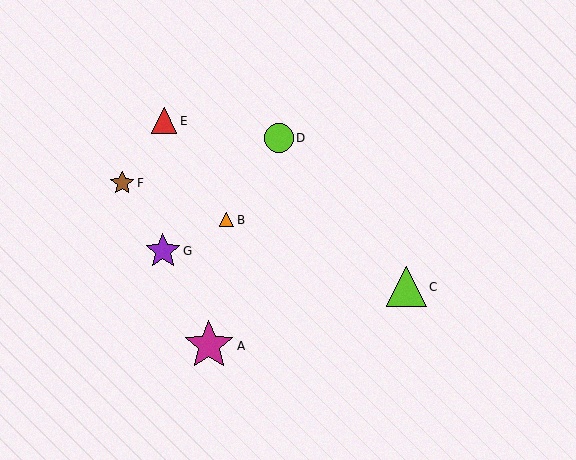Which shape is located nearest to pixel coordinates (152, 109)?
The red triangle (labeled E) at (164, 121) is nearest to that location.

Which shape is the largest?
The magenta star (labeled A) is the largest.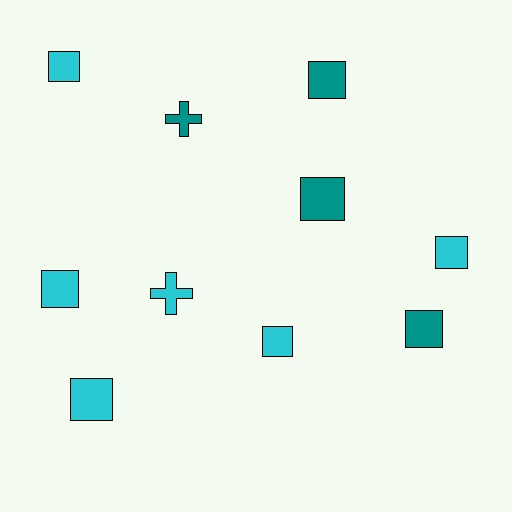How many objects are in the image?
There are 10 objects.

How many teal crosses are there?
There is 1 teal cross.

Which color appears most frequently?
Cyan, with 6 objects.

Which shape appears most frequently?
Square, with 8 objects.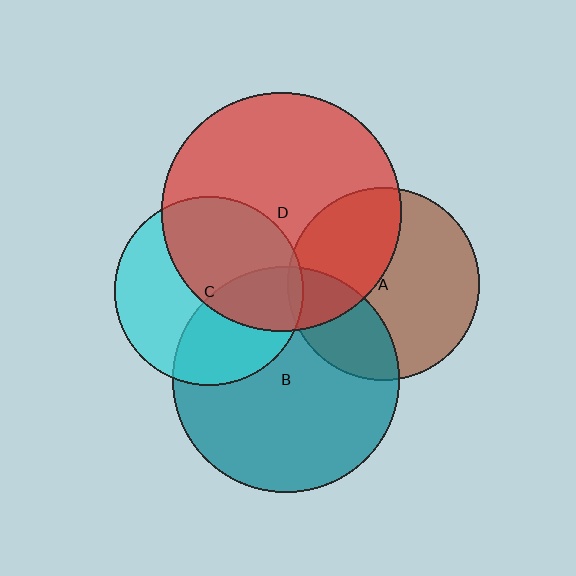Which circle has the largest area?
Circle D (red).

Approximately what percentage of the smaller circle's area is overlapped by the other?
Approximately 20%.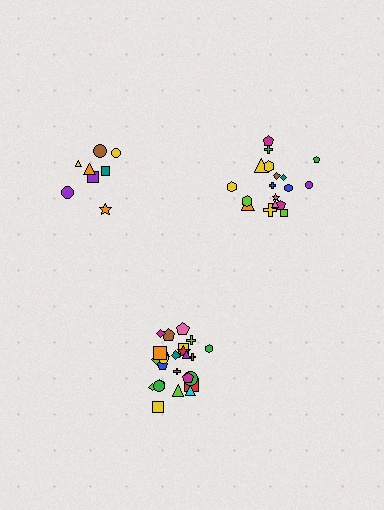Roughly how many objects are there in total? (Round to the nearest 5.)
Roughly 50 objects in total.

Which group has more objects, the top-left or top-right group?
The top-right group.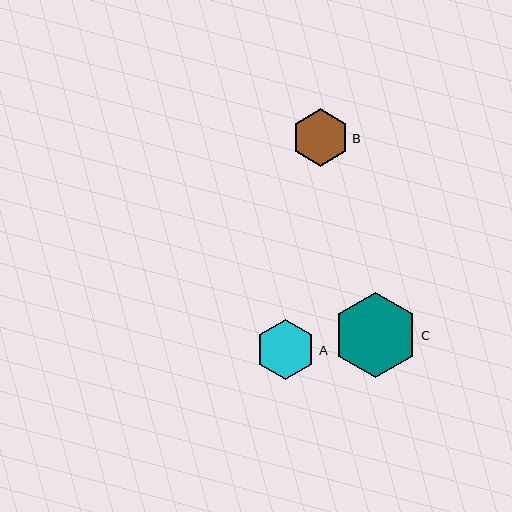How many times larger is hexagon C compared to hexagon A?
Hexagon C is approximately 1.4 times the size of hexagon A.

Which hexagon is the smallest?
Hexagon B is the smallest with a size of approximately 57 pixels.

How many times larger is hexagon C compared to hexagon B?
Hexagon C is approximately 1.5 times the size of hexagon B.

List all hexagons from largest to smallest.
From largest to smallest: C, A, B.